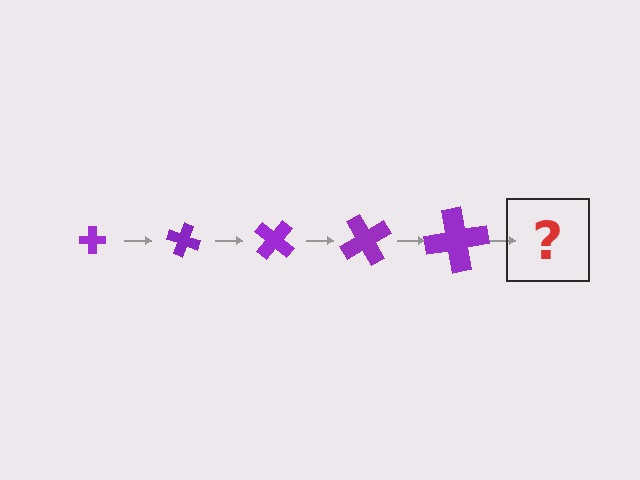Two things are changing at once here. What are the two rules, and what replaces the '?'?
The two rules are that the cross grows larger each step and it rotates 20 degrees each step. The '?' should be a cross, larger than the previous one and rotated 100 degrees from the start.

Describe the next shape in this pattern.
It should be a cross, larger than the previous one and rotated 100 degrees from the start.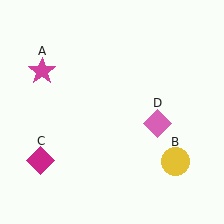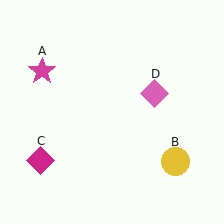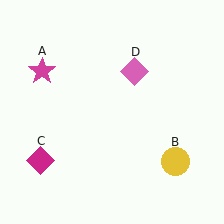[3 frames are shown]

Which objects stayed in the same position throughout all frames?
Magenta star (object A) and yellow circle (object B) and magenta diamond (object C) remained stationary.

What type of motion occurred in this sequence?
The pink diamond (object D) rotated counterclockwise around the center of the scene.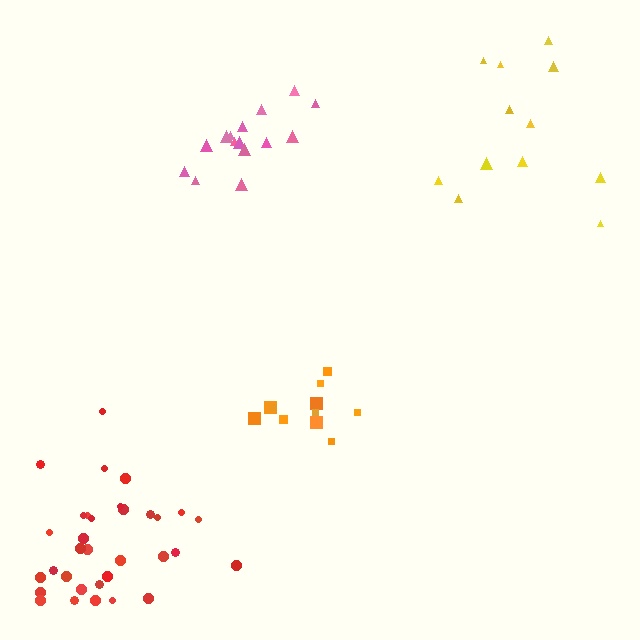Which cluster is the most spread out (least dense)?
Yellow.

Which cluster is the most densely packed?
Orange.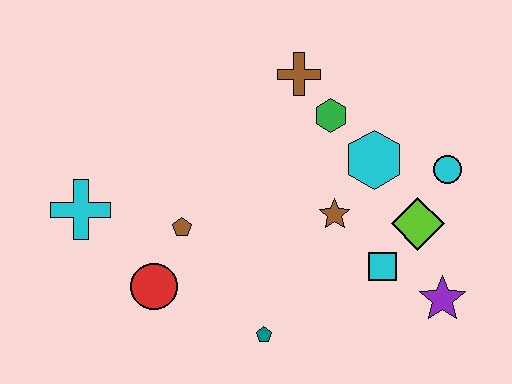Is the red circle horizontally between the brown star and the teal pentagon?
No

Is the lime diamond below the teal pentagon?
No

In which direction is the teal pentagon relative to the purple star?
The teal pentagon is to the left of the purple star.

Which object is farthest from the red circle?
The cyan circle is farthest from the red circle.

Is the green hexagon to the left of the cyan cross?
No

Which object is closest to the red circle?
The brown pentagon is closest to the red circle.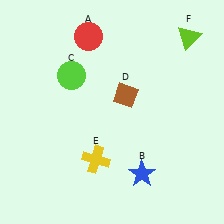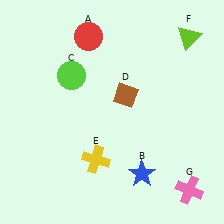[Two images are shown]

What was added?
A pink cross (G) was added in Image 2.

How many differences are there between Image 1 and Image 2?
There is 1 difference between the two images.